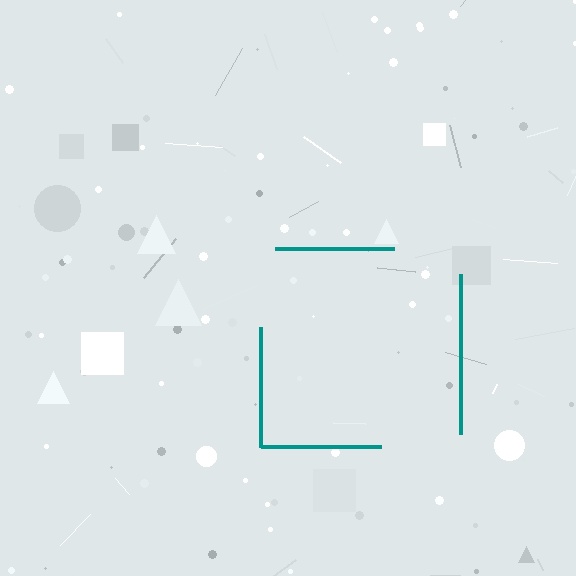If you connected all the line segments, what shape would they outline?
They would outline a square.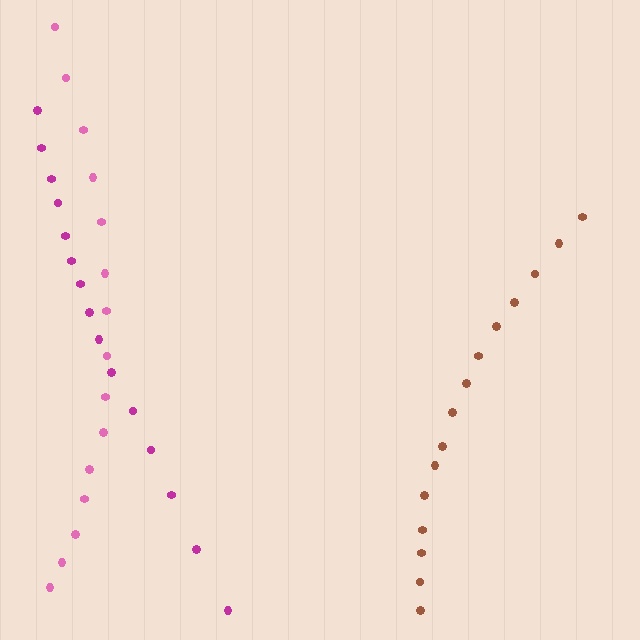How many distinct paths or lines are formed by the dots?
There are 3 distinct paths.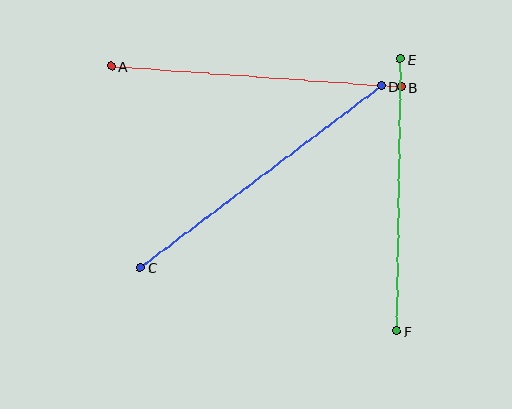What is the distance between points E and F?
The distance is approximately 272 pixels.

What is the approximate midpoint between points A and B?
The midpoint is at approximately (256, 77) pixels.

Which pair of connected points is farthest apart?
Points C and D are farthest apart.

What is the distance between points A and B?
The distance is approximately 291 pixels.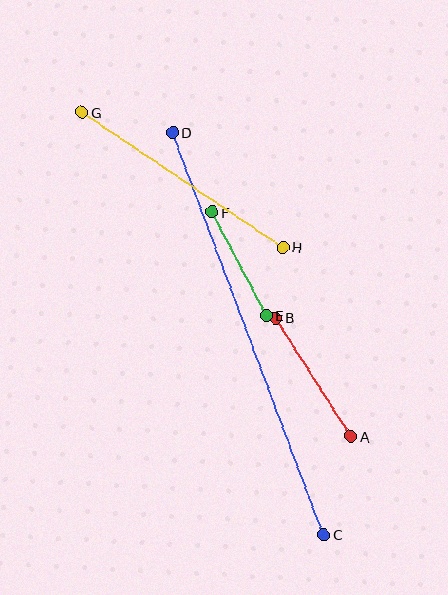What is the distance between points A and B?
The distance is approximately 140 pixels.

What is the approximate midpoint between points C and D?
The midpoint is at approximately (248, 333) pixels.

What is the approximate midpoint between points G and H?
The midpoint is at approximately (182, 180) pixels.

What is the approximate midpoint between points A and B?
The midpoint is at approximately (313, 377) pixels.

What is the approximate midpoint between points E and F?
The midpoint is at approximately (239, 264) pixels.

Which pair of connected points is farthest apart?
Points C and D are farthest apart.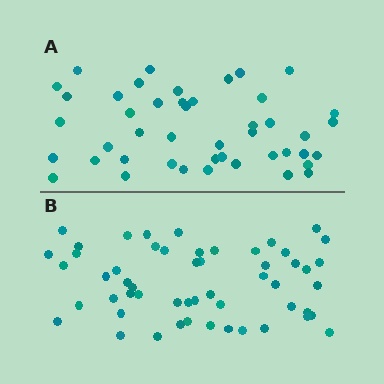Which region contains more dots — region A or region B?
Region B (the bottom region) has more dots.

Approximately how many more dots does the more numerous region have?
Region B has roughly 8 or so more dots than region A.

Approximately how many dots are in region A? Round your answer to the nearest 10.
About 40 dots. (The exact count is 45, which rounds to 40.)